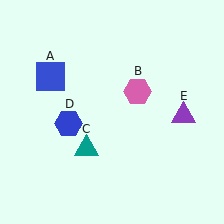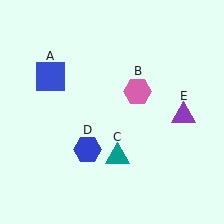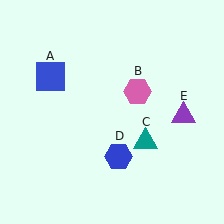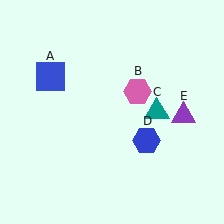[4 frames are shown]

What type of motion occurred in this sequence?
The teal triangle (object C), blue hexagon (object D) rotated counterclockwise around the center of the scene.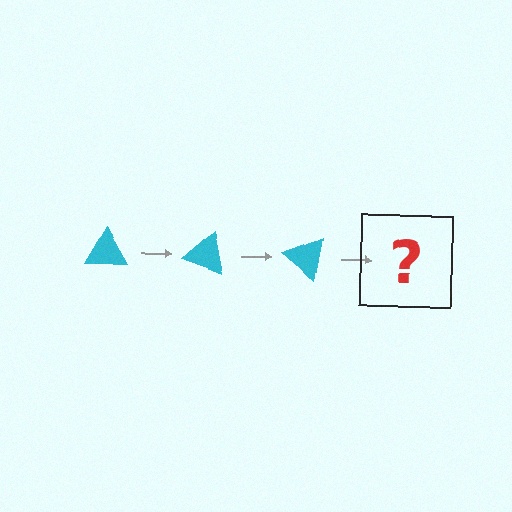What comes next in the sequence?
The next element should be a cyan triangle rotated 60 degrees.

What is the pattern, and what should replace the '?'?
The pattern is that the triangle rotates 20 degrees each step. The '?' should be a cyan triangle rotated 60 degrees.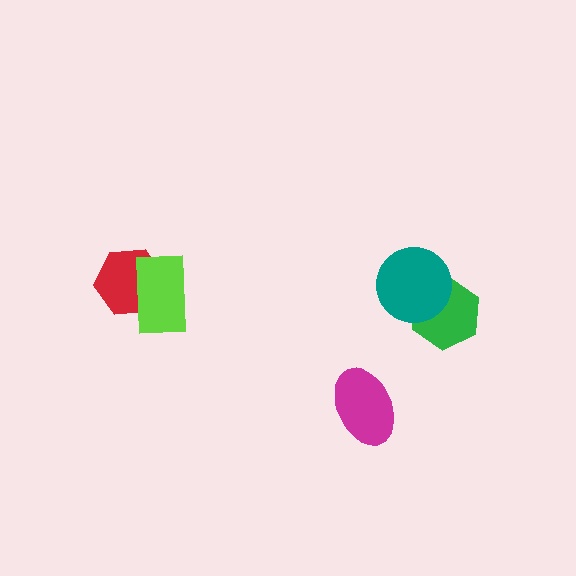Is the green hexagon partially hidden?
Yes, it is partially covered by another shape.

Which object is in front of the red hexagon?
The lime rectangle is in front of the red hexagon.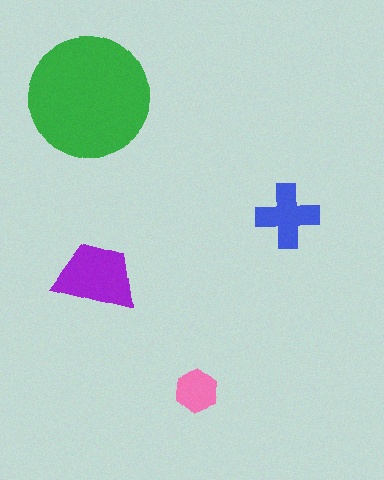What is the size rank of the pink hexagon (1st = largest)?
4th.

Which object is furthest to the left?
The green circle is leftmost.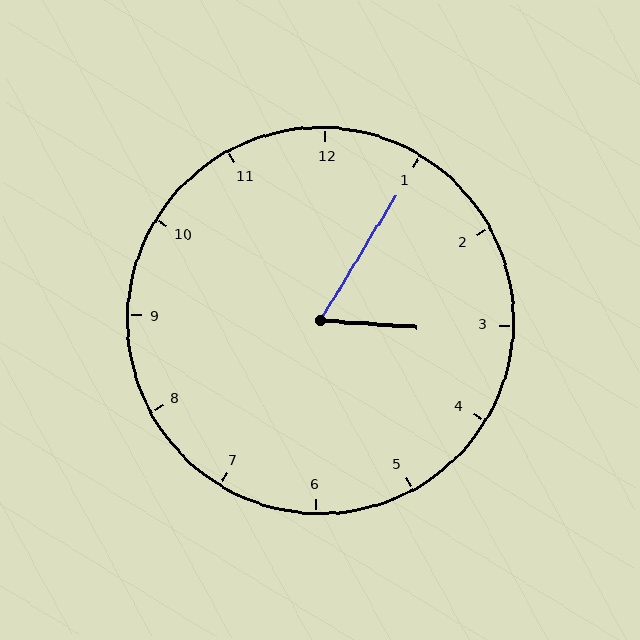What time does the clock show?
3:05.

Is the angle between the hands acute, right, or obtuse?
It is acute.